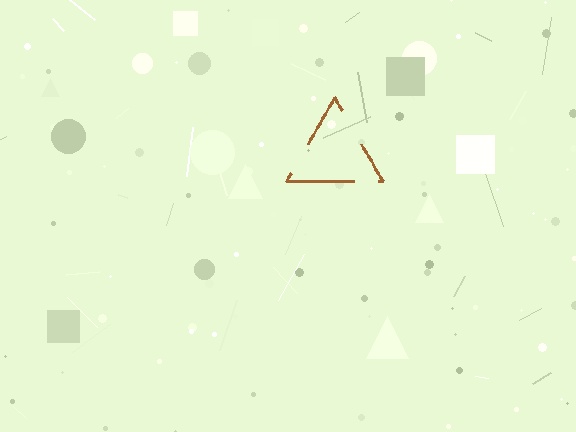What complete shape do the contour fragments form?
The contour fragments form a triangle.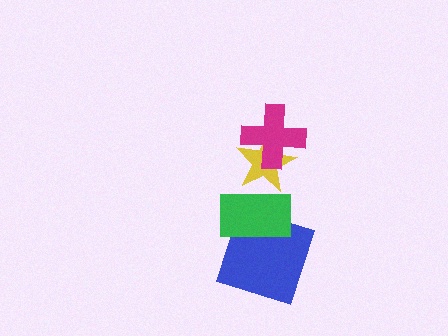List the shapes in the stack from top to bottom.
From top to bottom: the magenta cross, the yellow star, the green rectangle, the blue square.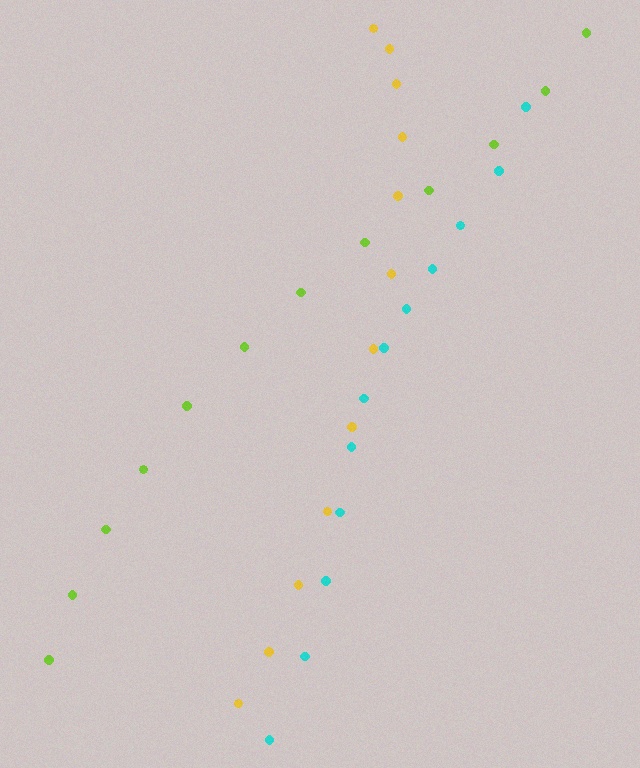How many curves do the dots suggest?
There are 3 distinct paths.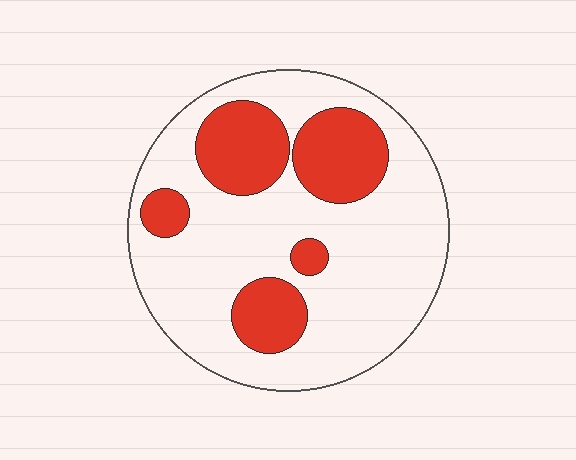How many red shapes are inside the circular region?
5.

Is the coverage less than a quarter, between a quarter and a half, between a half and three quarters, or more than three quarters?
Between a quarter and a half.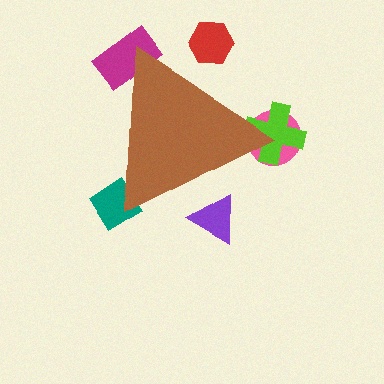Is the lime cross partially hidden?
Yes, the lime cross is partially hidden behind the brown triangle.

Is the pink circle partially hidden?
Yes, the pink circle is partially hidden behind the brown triangle.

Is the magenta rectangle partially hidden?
Yes, the magenta rectangle is partially hidden behind the brown triangle.